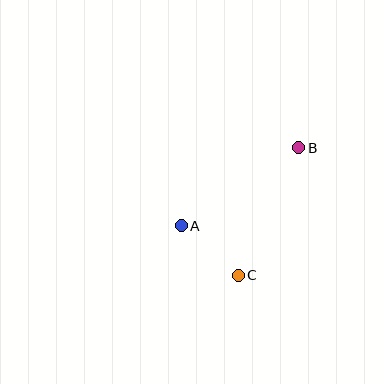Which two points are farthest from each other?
Points B and C are farthest from each other.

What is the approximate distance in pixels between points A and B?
The distance between A and B is approximately 141 pixels.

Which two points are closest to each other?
Points A and C are closest to each other.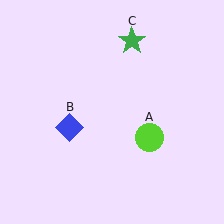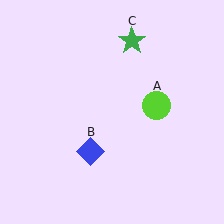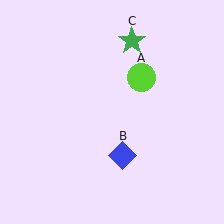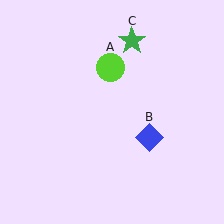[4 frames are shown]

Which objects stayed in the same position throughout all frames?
Green star (object C) remained stationary.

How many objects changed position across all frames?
2 objects changed position: lime circle (object A), blue diamond (object B).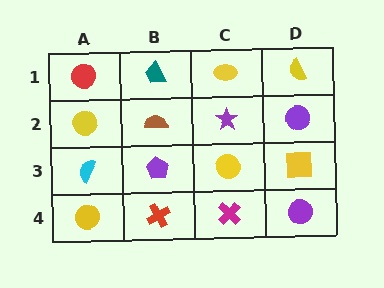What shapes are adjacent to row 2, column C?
A yellow ellipse (row 1, column C), a yellow circle (row 3, column C), a brown semicircle (row 2, column B), a purple circle (row 2, column D).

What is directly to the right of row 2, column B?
A purple star.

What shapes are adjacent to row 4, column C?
A yellow circle (row 3, column C), a red cross (row 4, column B), a purple circle (row 4, column D).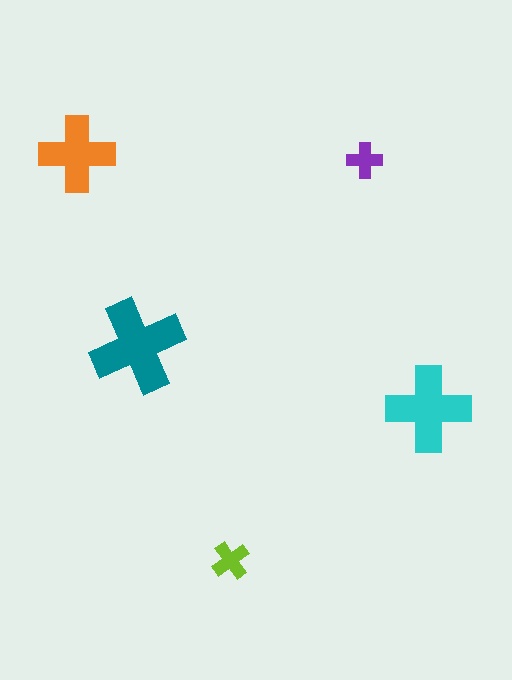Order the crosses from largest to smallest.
the teal one, the cyan one, the orange one, the lime one, the purple one.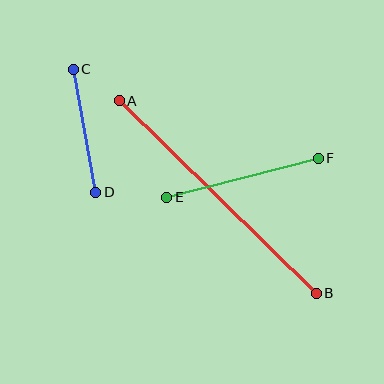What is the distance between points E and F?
The distance is approximately 157 pixels.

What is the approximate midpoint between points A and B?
The midpoint is at approximately (218, 197) pixels.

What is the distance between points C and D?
The distance is approximately 125 pixels.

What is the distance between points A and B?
The distance is approximately 276 pixels.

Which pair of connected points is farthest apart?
Points A and B are farthest apart.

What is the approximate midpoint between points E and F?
The midpoint is at approximately (242, 178) pixels.